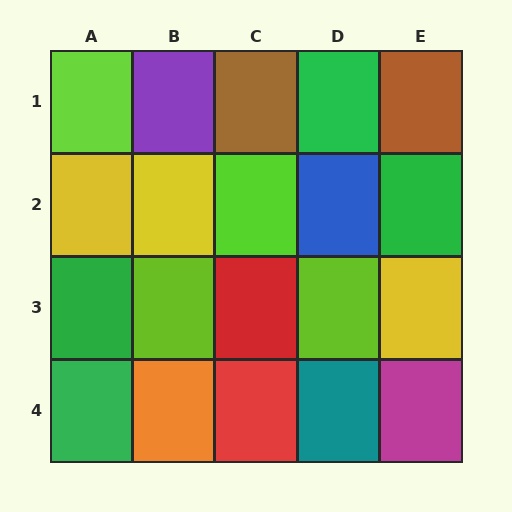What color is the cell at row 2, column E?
Green.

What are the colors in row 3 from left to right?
Green, lime, red, lime, yellow.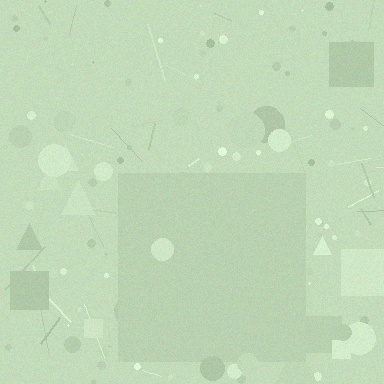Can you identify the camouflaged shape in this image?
The camouflaged shape is a square.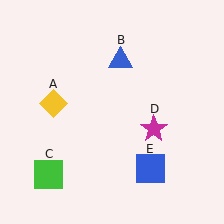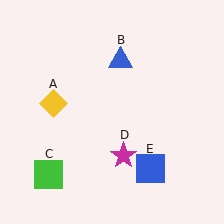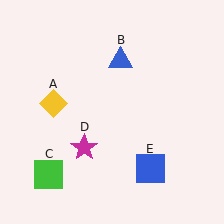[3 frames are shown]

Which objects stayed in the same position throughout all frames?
Yellow diamond (object A) and blue triangle (object B) and green square (object C) and blue square (object E) remained stationary.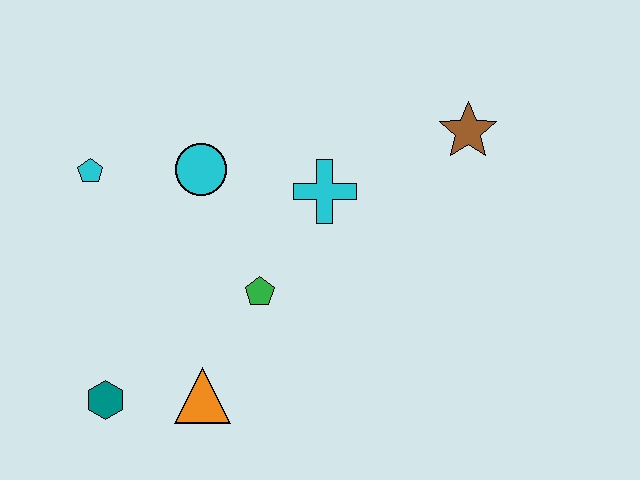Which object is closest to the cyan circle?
The cyan pentagon is closest to the cyan circle.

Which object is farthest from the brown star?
The teal hexagon is farthest from the brown star.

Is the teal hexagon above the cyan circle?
No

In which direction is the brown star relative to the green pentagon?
The brown star is to the right of the green pentagon.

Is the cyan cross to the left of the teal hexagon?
No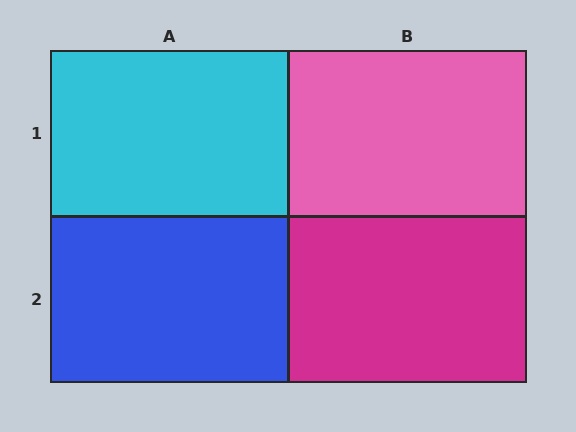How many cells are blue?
1 cell is blue.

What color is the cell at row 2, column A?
Blue.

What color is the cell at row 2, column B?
Magenta.